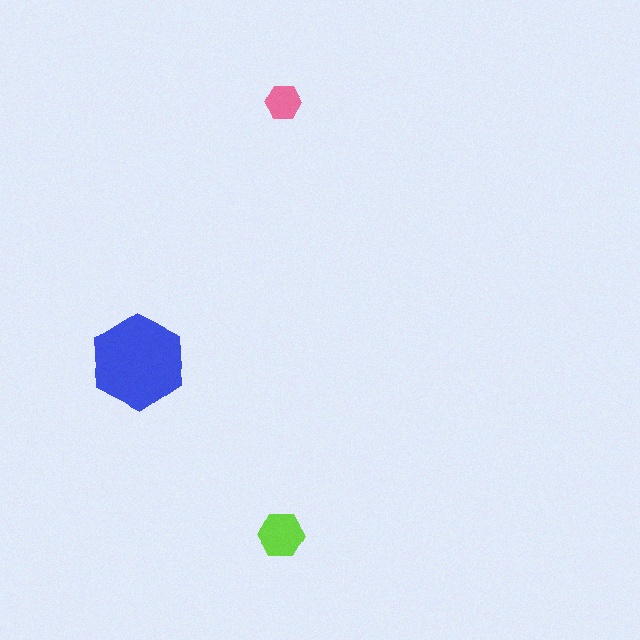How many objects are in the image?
There are 3 objects in the image.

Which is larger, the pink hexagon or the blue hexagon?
The blue one.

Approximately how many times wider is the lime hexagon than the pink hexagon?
About 1.5 times wider.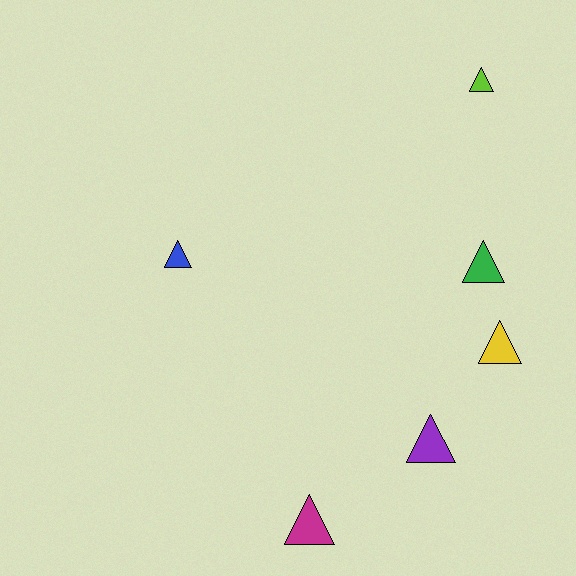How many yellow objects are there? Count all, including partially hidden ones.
There is 1 yellow object.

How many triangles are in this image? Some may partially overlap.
There are 6 triangles.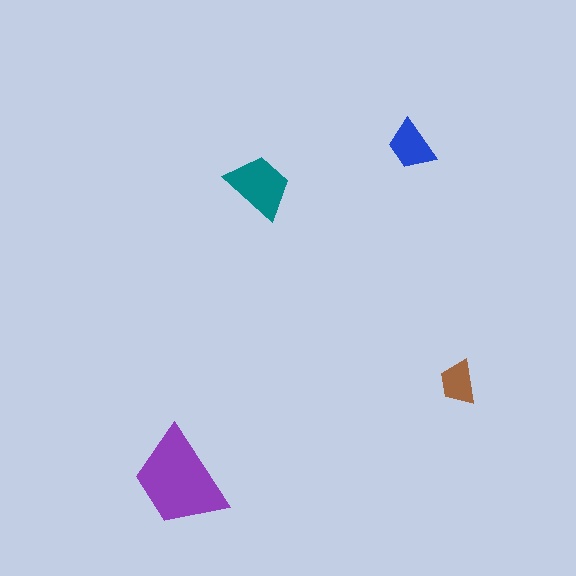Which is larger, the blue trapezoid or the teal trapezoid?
The teal one.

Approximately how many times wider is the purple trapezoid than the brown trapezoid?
About 2.5 times wider.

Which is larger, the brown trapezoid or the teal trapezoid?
The teal one.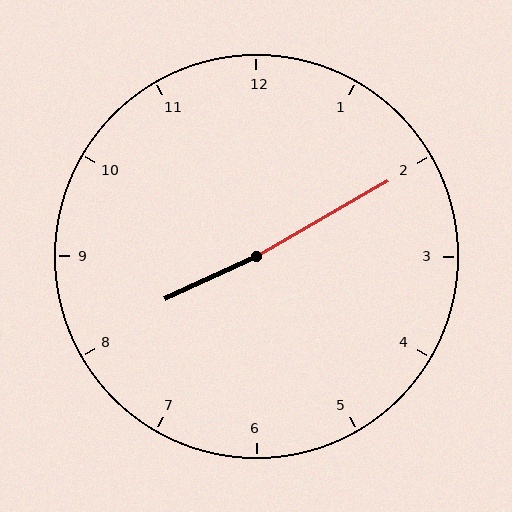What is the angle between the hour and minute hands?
Approximately 175 degrees.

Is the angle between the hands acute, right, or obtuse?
It is obtuse.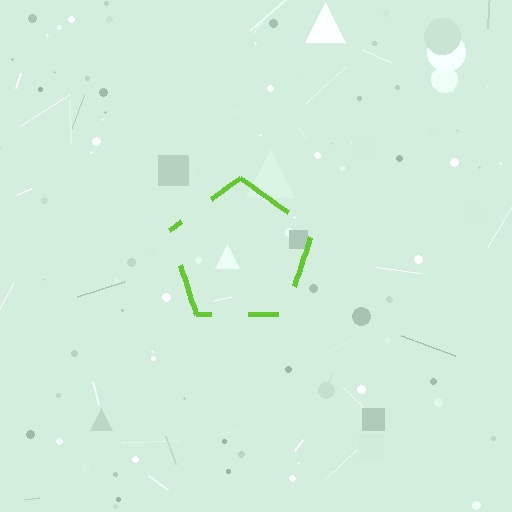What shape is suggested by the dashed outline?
The dashed outline suggests a pentagon.